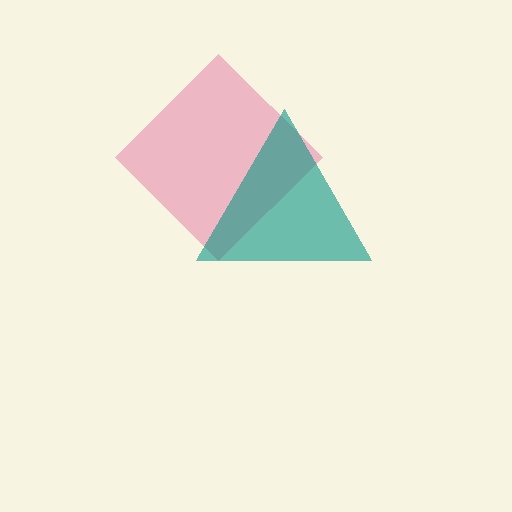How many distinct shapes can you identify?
There are 2 distinct shapes: a pink diamond, a teal triangle.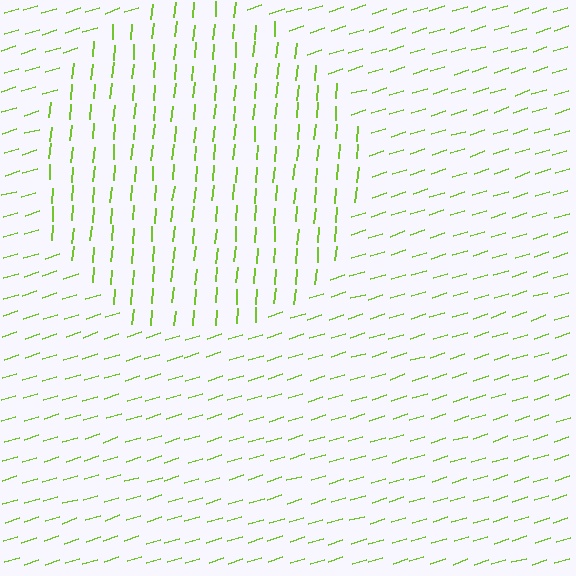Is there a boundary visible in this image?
Yes, there is a texture boundary formed by a change in line orientation.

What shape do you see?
I see a circle.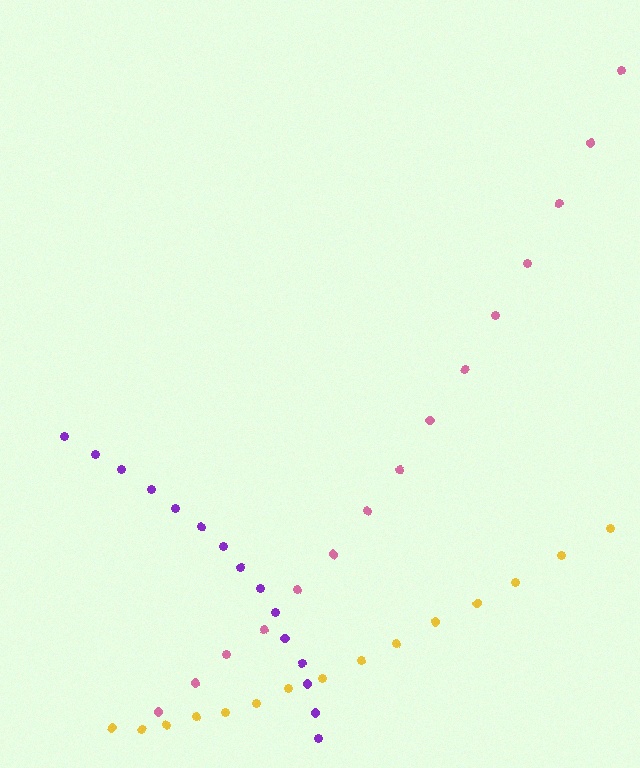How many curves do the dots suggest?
There are 3 distinct paths.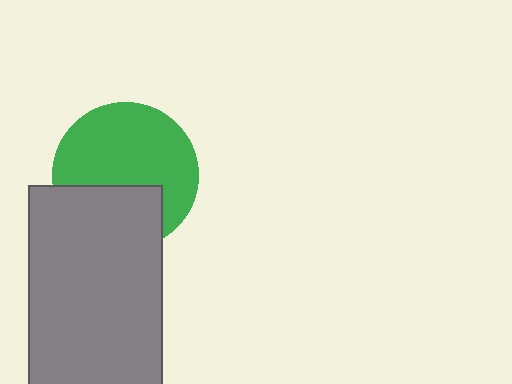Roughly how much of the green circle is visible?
Most of it is visible (roughly 66%).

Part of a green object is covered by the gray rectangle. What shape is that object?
It is a circle.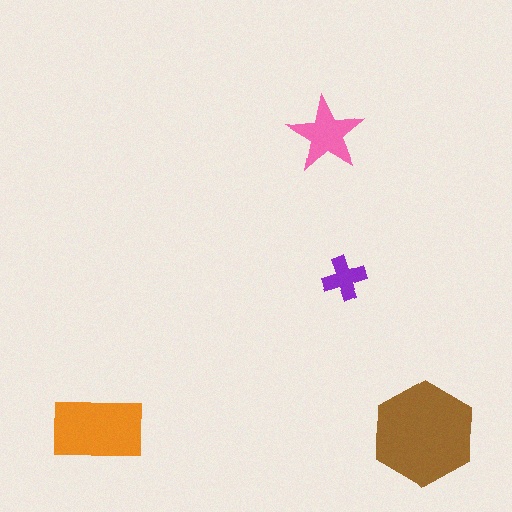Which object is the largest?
The brown hexagon.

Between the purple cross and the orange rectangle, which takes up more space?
The orange rectangle.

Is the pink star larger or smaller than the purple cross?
Larger.